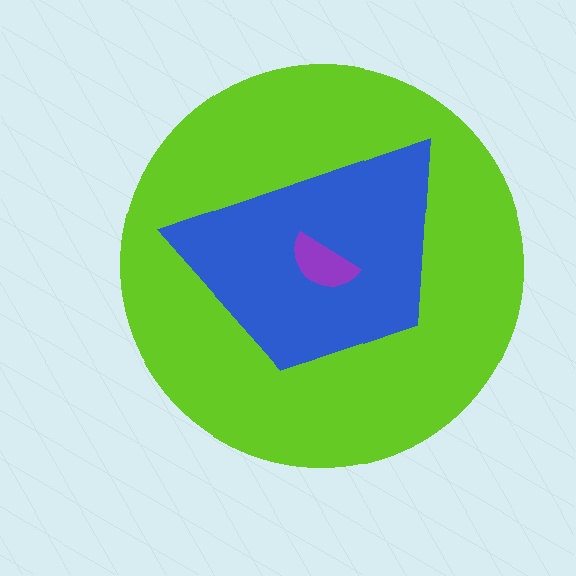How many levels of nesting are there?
3.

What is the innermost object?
The purple semicircle.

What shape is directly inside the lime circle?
The blue trapezoid.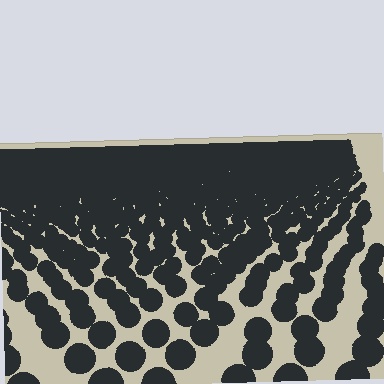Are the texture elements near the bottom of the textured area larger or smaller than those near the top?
Larger. Near the bottom, elements are closer to the viewer and appear at a bigger on-screen size.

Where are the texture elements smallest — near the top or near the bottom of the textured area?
Near the top.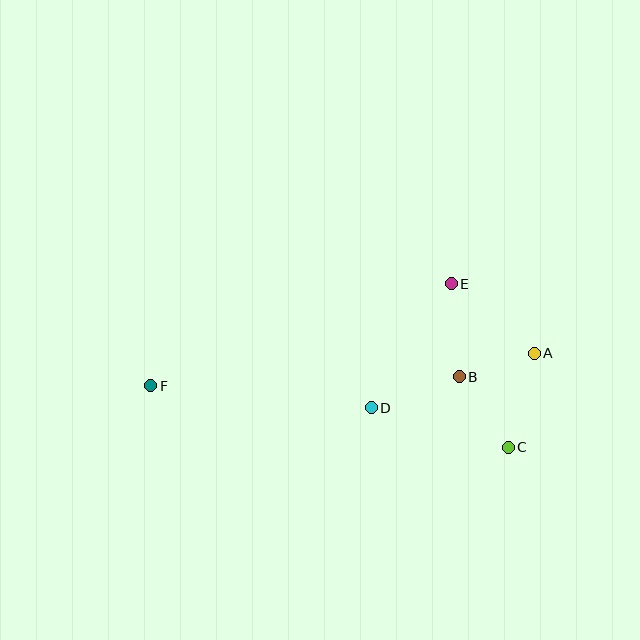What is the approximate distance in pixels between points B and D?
The distance between B and D is approximately 94 pixels.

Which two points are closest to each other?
Points A and B are closest to each other.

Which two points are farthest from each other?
Points A and F are farthest from each other.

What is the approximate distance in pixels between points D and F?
The distance between D and F is approximately 221 pixels.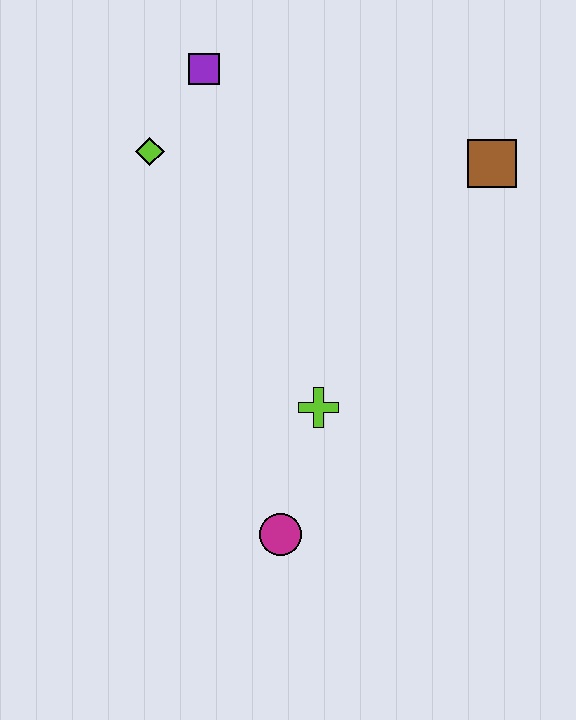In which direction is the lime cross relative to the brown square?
The lime cross is below the brown square.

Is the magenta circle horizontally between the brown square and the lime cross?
No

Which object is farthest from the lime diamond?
The magenta circle is farthest from the lime diamond.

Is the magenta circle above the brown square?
No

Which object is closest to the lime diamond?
The purple square is closest to the lime diamond.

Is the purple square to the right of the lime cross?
No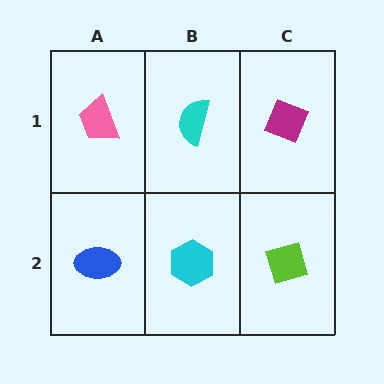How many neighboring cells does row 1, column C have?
2.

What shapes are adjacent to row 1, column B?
A cyan hexagon (row 2, column B), a pink trapezoid (row 1, column A), a magenta diamond (row 1, column C).